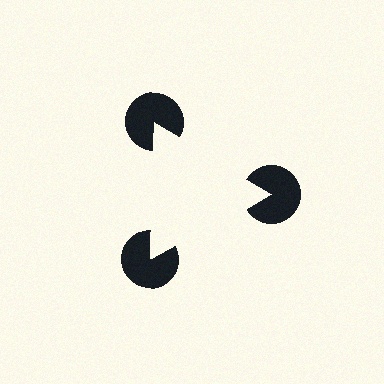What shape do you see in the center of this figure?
An illusory triangle — its edges are inferred from the aligned wedge cuts in the pac-man discs, not physically drawn.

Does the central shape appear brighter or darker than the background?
It typically appears slightly brighter than the background, even though no actual brightness change is drawn.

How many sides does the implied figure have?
3 sides.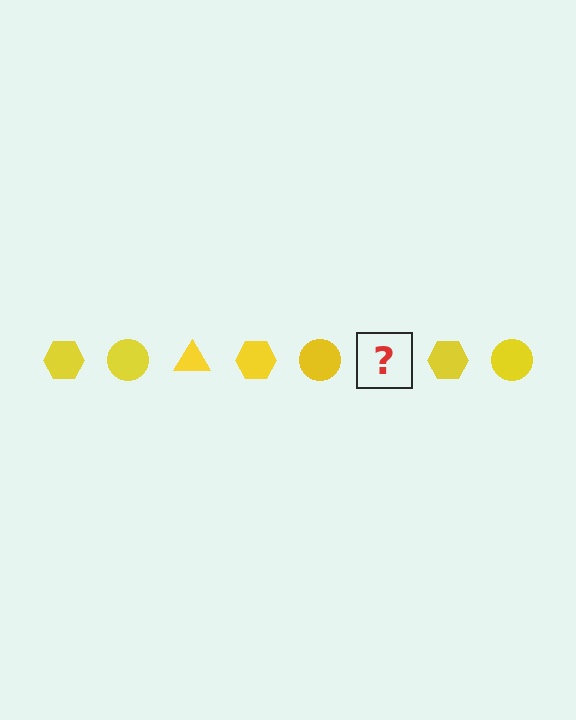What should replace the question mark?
The question mark should be replaced with a yellow triangle.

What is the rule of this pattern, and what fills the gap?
The rule is that the pattern cycles through hexagon, circle, triangle shapes in yellow. The gap should be filled with a yellow triangle.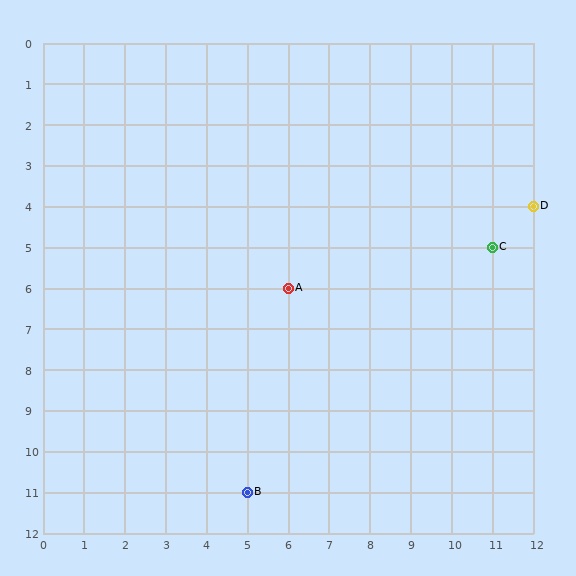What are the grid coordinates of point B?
Point B is at grid coordinates (5, 11).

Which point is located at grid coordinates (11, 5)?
Point C is at (11, 5).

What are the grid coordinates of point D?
Point D is at grid coordinates (12, 4).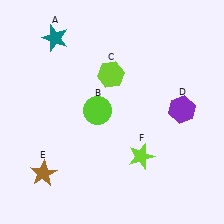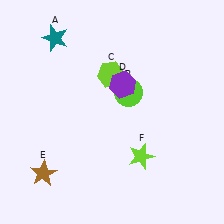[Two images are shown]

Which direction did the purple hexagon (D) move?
The purple hexagon (D) moved left.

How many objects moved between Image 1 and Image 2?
2 objects moved between the two images.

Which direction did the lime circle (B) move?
The lime circle (B) moved right.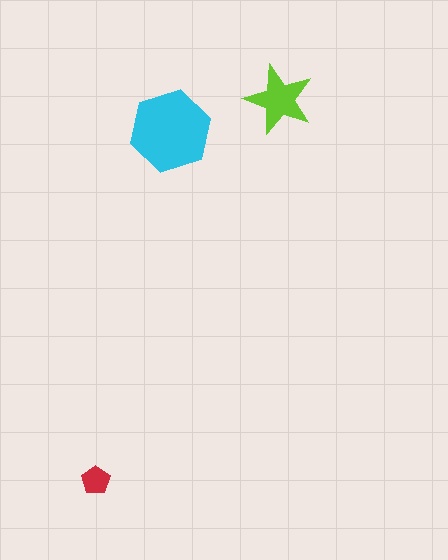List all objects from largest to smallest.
The cyan hexagon, the lime star, the red pentagon.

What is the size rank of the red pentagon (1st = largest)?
3rd.